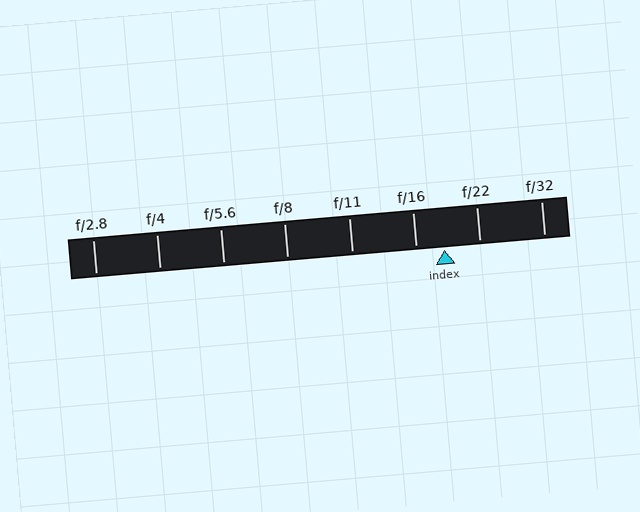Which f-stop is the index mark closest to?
The index mark is closest to f/16.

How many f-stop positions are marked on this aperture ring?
There are 8 f-stop positions marked.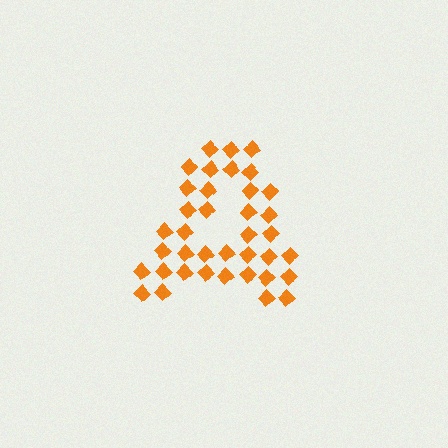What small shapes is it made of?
It is made of small diamonds.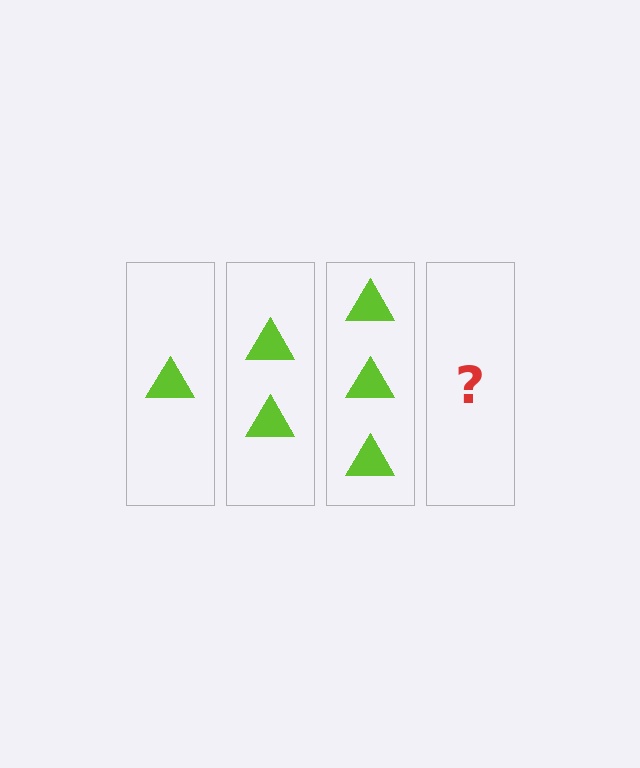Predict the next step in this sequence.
The next step is 4 triangles.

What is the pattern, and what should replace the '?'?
The pattern is that each step adds one more triangle. The '?' should be 4 triangles.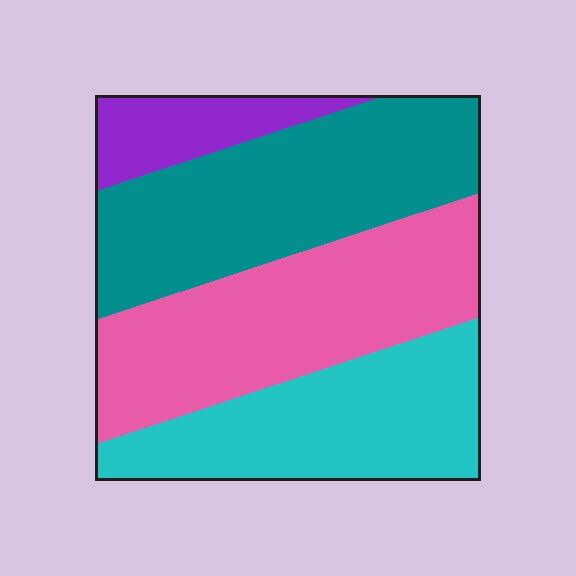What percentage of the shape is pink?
Pink covers around 30% of the shape.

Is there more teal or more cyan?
Teal.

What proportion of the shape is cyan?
Cyan covers 26% of the shape.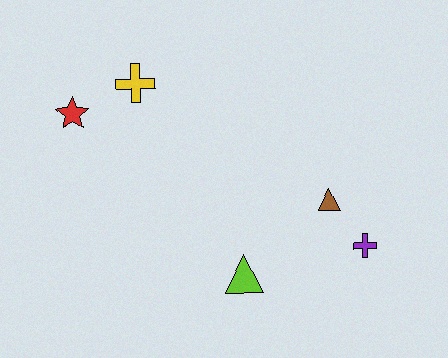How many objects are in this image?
There are 5 objects.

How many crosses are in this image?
There are 2 crosses.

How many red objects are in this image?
There is 1 red object.